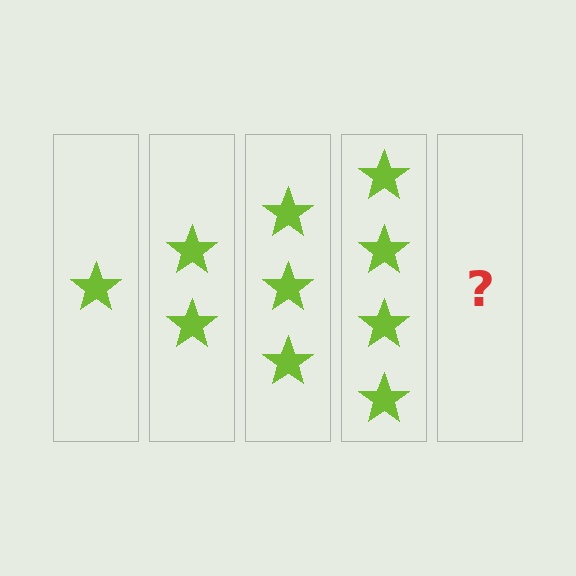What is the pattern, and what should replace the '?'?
The pattern is that each step adds one more star. The '?' should be 5 stars.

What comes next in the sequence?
The next element should be 5 stars.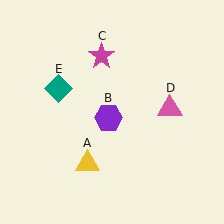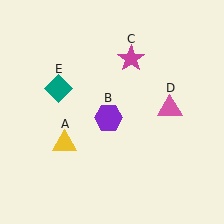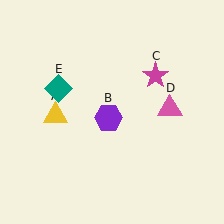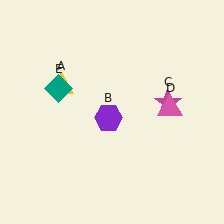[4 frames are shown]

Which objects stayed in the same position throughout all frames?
Purple hexagon (object B) and pink triangle (object D) and teal diamond (object E) remained stationary.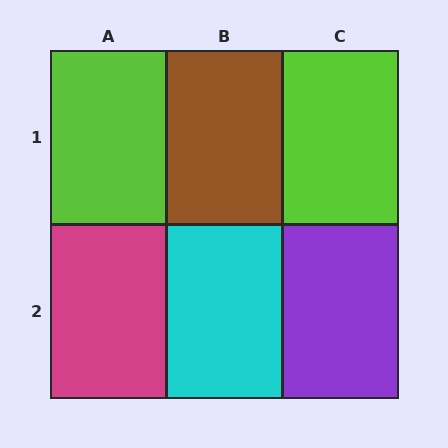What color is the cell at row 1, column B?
Brown.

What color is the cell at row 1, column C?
Lime.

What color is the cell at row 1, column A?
Lime.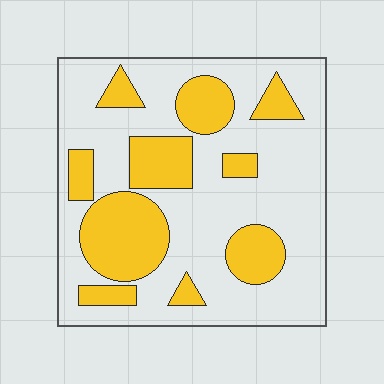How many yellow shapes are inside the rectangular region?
10.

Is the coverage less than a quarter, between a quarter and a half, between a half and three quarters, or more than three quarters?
Between a quarter and a half.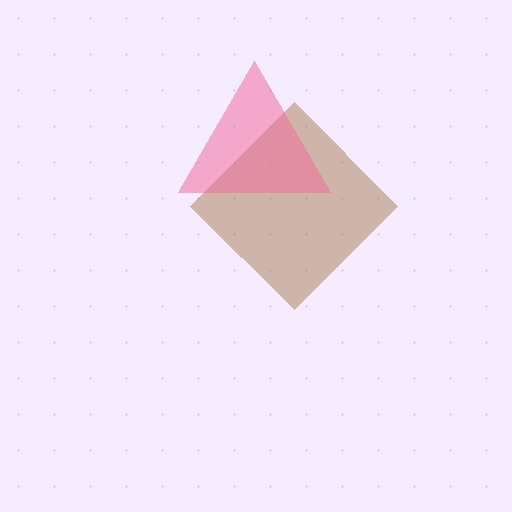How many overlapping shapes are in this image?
There are 2 overlapping shapes in the image.